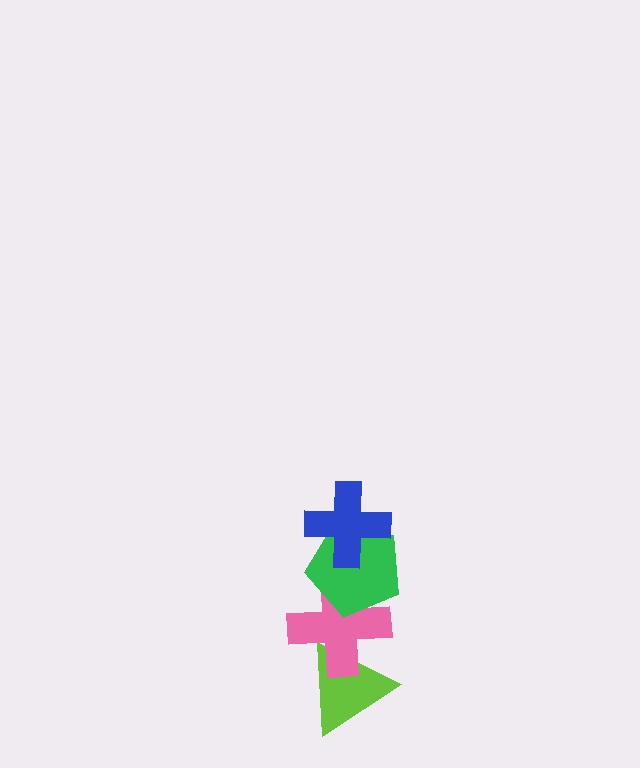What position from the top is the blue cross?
The blue cross is 1st from the top.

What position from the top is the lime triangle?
The lime triangle is 4th from the top.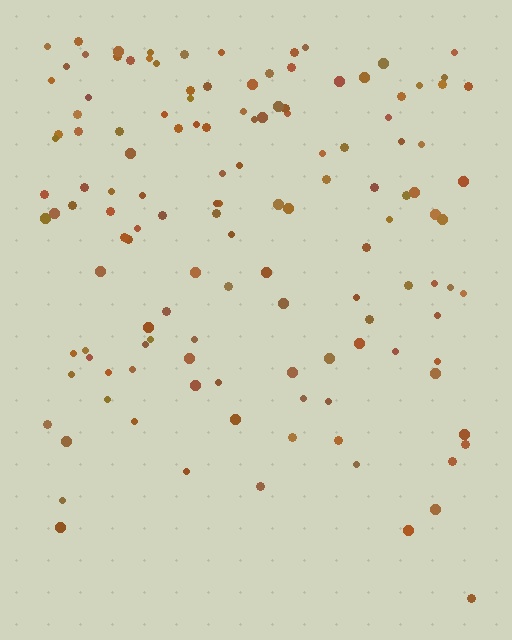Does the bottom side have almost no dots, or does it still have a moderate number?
Still a moderate number, just noticeably fewer than the top.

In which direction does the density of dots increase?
From bottom to top, with the top side densest.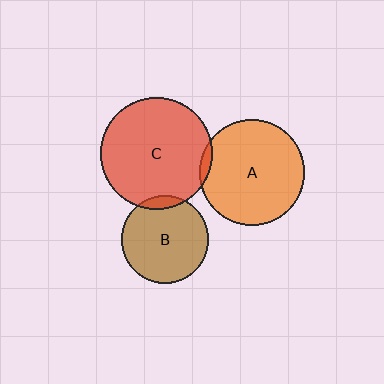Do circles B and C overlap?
Yes.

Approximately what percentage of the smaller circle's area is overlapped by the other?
Approximately 5%.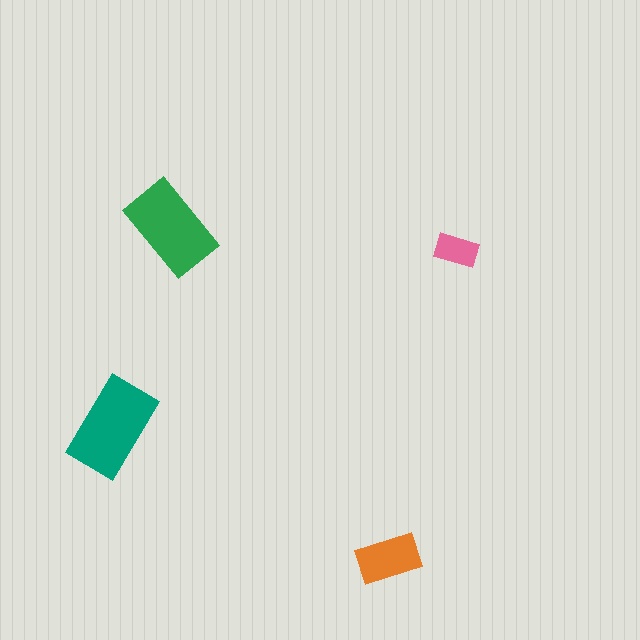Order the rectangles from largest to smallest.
the teal one, the green one, the orange one, the pink one.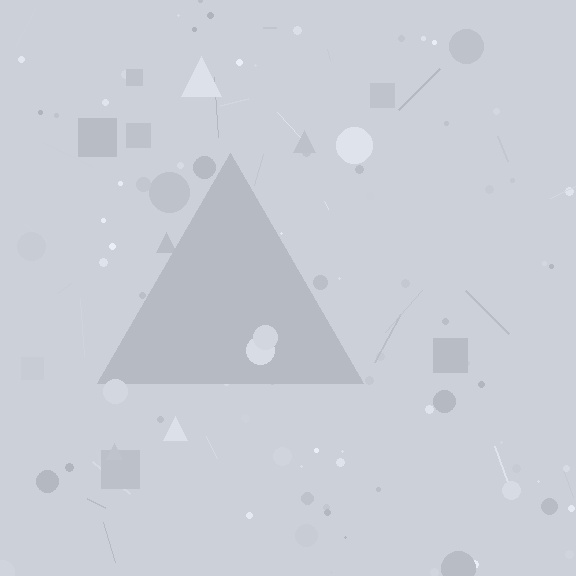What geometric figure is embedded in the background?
A triangle is embedded in the background.